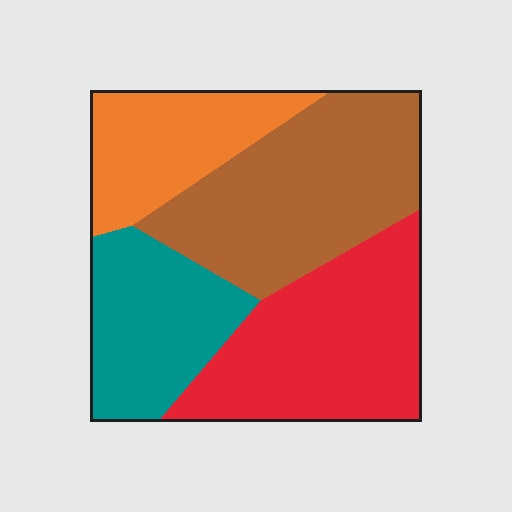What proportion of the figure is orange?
Orange covers roughly 20% of the figure.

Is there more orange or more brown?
Brown.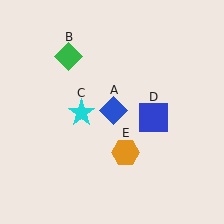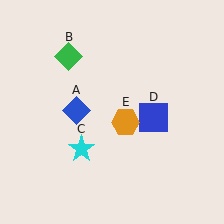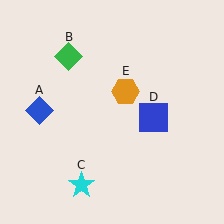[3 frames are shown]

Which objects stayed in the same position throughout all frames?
Green diamond (object B) and blue square (object D) remained stationary.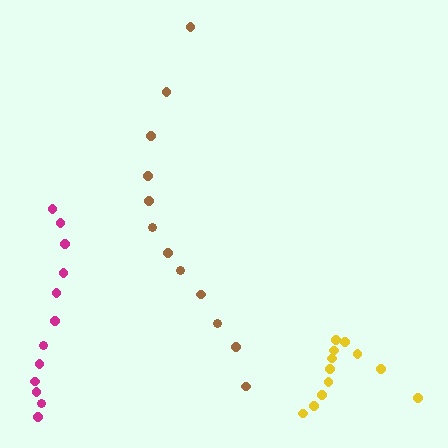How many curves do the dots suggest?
There are 3 distinct paths.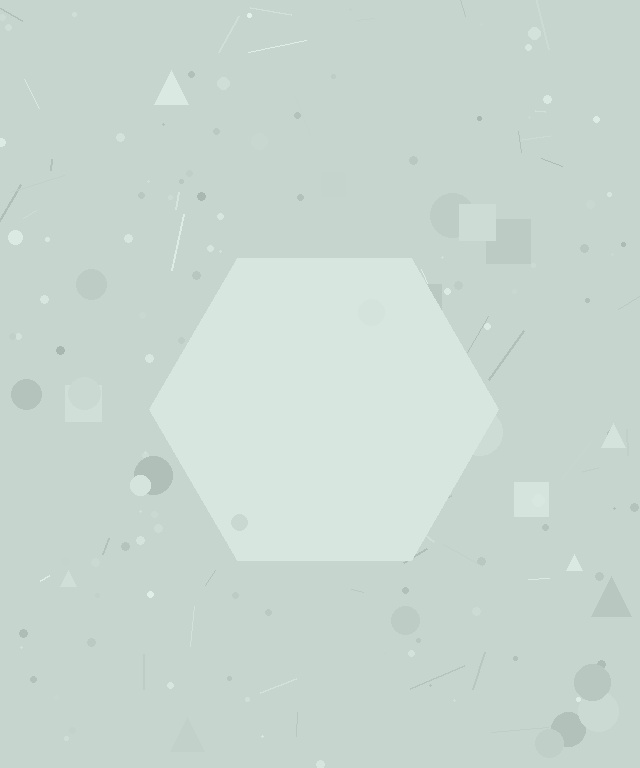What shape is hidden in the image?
A hexagon is hidden in the image.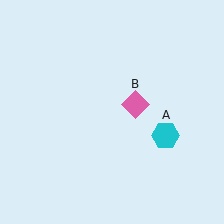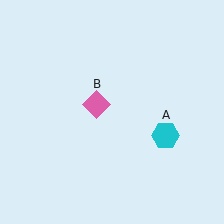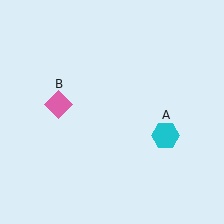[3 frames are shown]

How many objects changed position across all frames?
1 object changed position: pink diamond (object B).